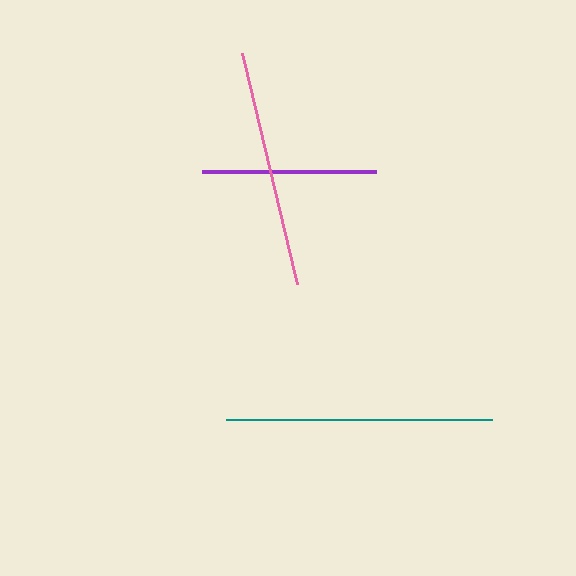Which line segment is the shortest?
The purple line is the shortest at approximately 174 pixels.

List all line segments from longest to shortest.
From longest to shortest: teal, pink, purple.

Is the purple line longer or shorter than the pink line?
The pink line is longer than the purple line.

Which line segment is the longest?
The teal line is the longest at approximately 266 pixels.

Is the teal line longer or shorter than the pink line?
The teal line is longer than the pink line.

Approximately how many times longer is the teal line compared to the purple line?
The teal line is approximately 1.5 times the length of the purple line.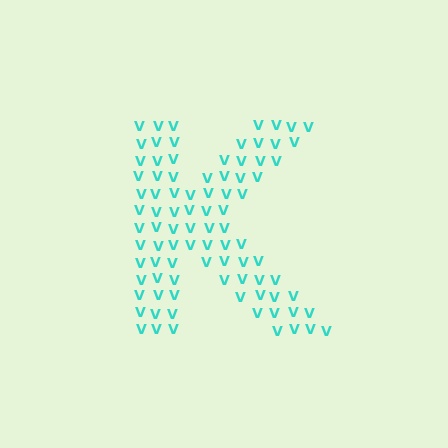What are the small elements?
The small elements are letter V's.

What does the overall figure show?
The overall figure shows the letter K.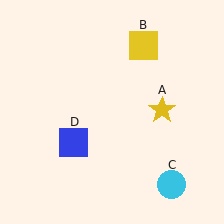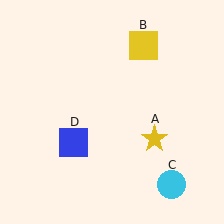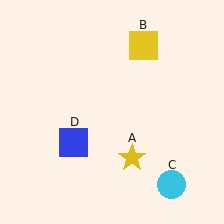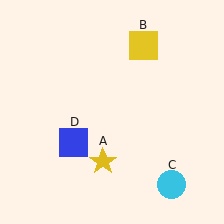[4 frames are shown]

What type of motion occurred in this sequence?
The yellow star (object A) rotated clockwise around the center of the scene.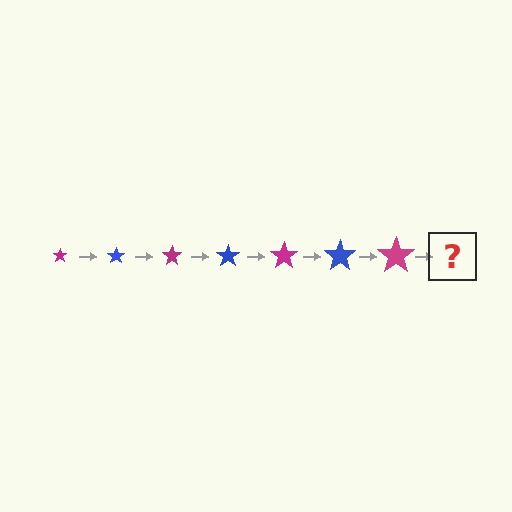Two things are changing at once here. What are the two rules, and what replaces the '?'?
The two rules are that the star grows larger each step and the color cycles through magenta and blue. The '?' should be a blue star, larger than the previous one.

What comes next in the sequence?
The next element should be a blue star, larger than the previous one.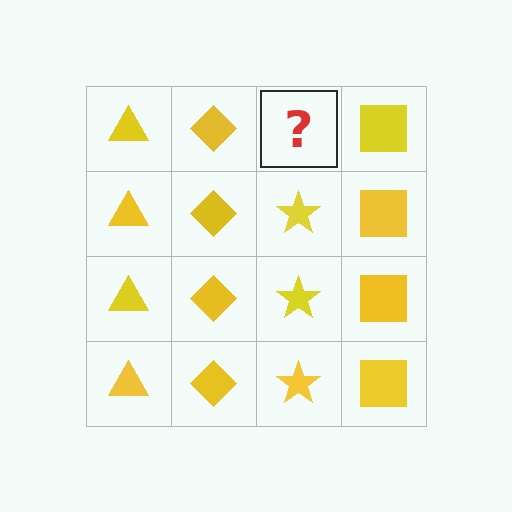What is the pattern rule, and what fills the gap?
The rule is that each column has a consistent shape. The gap should be filled with a yellow star.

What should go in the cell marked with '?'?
The missing cell should contain a yellow star.